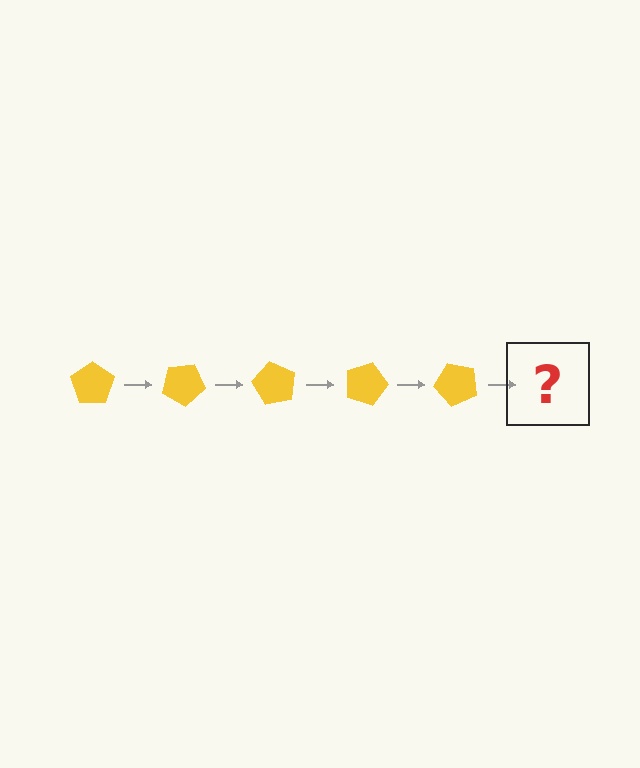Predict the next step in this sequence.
The next step is a yellow pentagon rotated 150 degrees.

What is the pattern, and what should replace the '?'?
The pattern is that the pentagon rotates 30 degrees each step. The '?' should be a yellow pentagon rotated 150 degrees.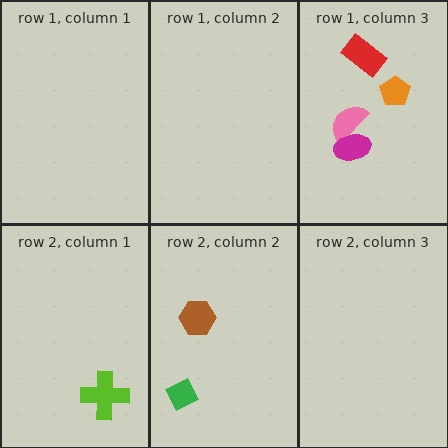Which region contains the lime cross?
The row 2, column 1 region.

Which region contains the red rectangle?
The row 1, column 3 region.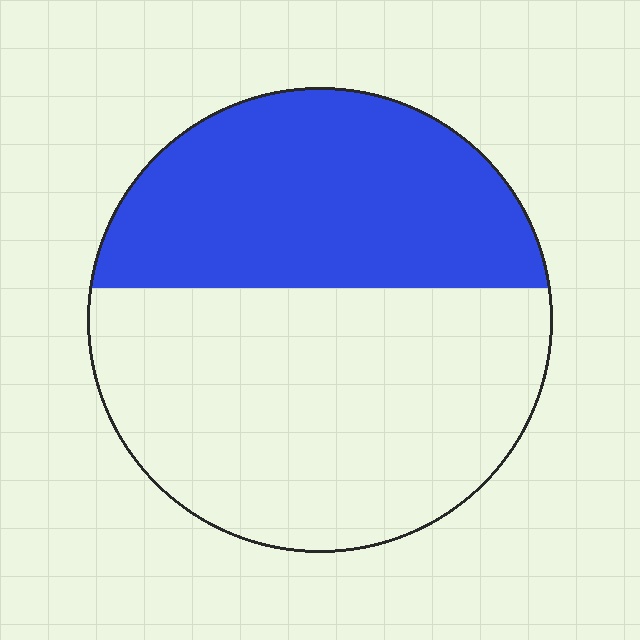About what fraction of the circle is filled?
About two fifths (2/5).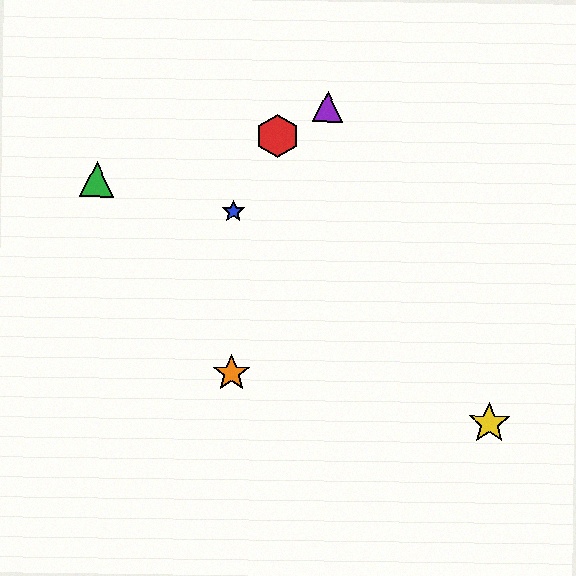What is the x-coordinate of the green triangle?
The green triangle is at x≈97.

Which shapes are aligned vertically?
The blue star, the orange star are aligned vertically.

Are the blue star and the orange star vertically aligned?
Yes, both are at x≈233.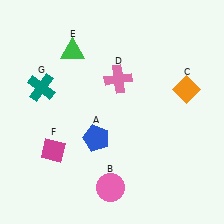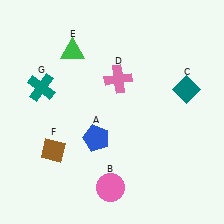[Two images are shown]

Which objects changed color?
C changed from orange to teal. F changed from magenta to brown.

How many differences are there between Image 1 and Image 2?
There are 2 differences between the two images.